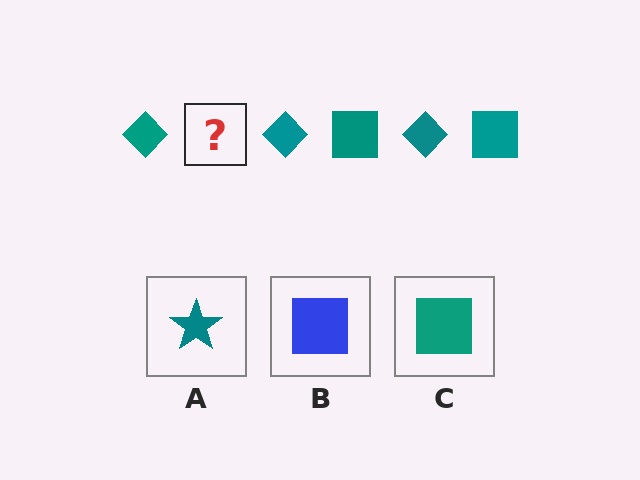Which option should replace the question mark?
Option C.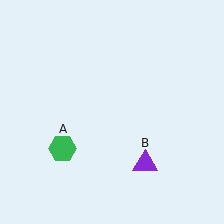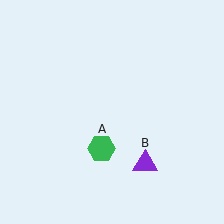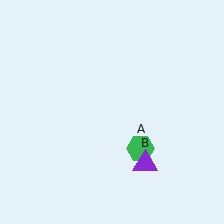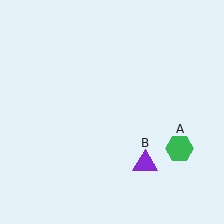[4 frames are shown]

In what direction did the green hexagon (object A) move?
The green hexagon (object A) moved right.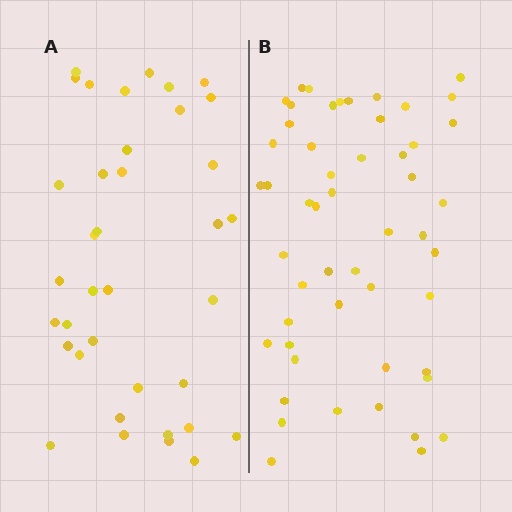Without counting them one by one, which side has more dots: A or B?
Region B (the right region) has more dots.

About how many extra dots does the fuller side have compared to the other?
Region B has approximately 15 more dots than region A.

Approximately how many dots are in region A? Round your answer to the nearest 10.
About 40 dots. (The exact count is 37, which rounds to 40.)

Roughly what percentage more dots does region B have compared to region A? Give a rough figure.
About 40% more.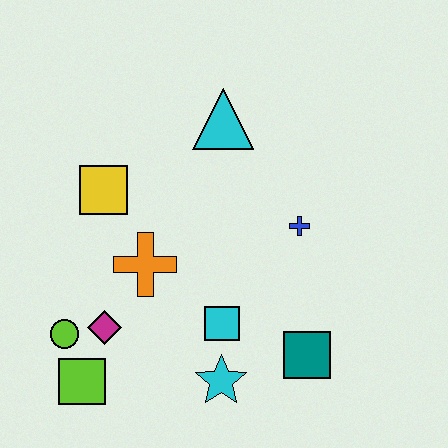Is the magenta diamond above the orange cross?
No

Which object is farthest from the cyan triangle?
The lime square is farthest from the cyan triangle.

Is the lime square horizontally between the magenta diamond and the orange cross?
No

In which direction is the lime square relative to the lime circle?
The lime square is below the lime circle.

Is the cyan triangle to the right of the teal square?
No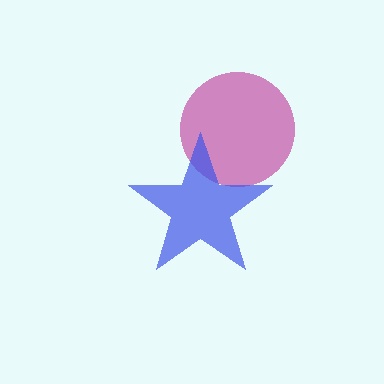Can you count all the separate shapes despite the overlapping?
Yes, there are 2 separate shapes.